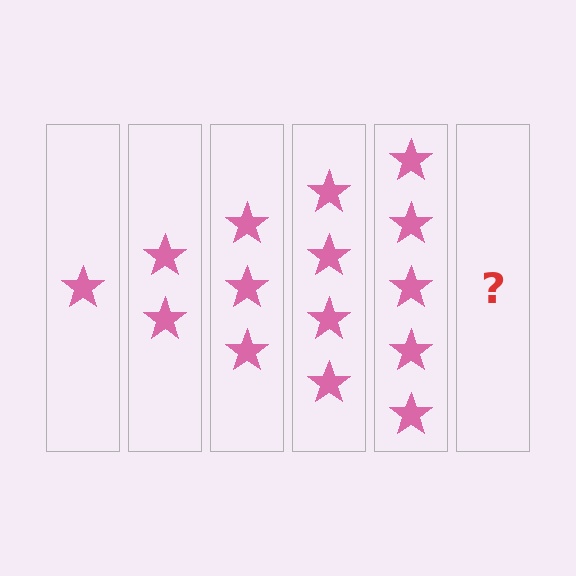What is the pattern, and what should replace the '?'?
The pattern is that each step adds one more star. The '?' should be 6 stars.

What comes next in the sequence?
The next element should be 6 stars.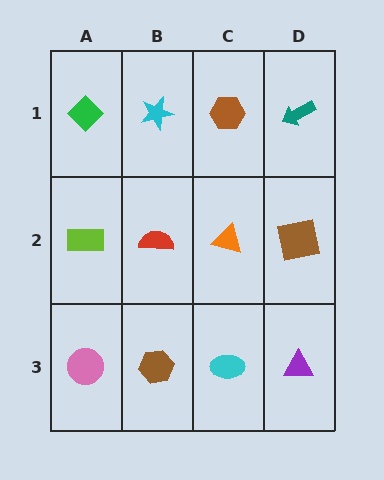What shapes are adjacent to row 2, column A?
A green diamond (row 1, column A), a pink circle (row 3, column A), a red semicircle (row 2, column B).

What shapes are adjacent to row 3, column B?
A red semicircle (row 2, column B), a pink circle (row 3, column A), a cyan ellipse (row 3, column C).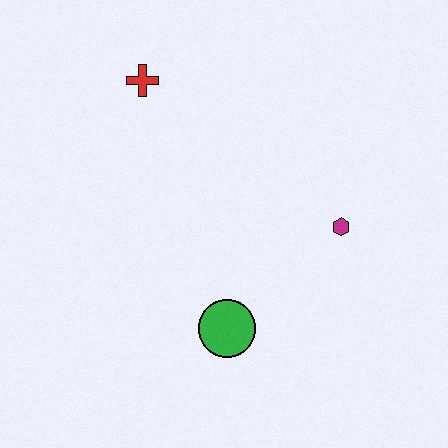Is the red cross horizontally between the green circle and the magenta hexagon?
No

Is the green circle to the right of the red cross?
Yes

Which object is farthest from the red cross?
The green circle is farthest from the red cross.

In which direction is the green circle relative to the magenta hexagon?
The green circle is to the left of the magenta hexagon.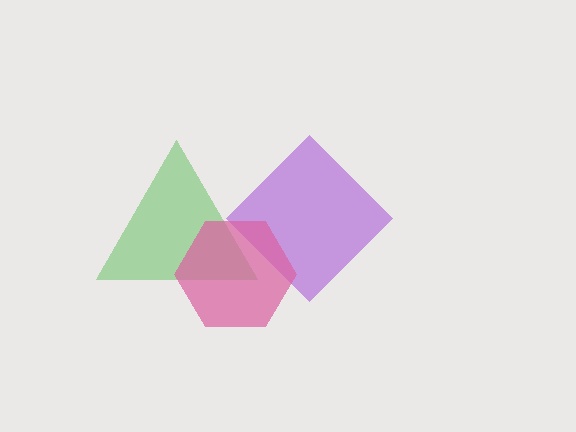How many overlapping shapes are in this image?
There are 3 overlapping shapes in the image.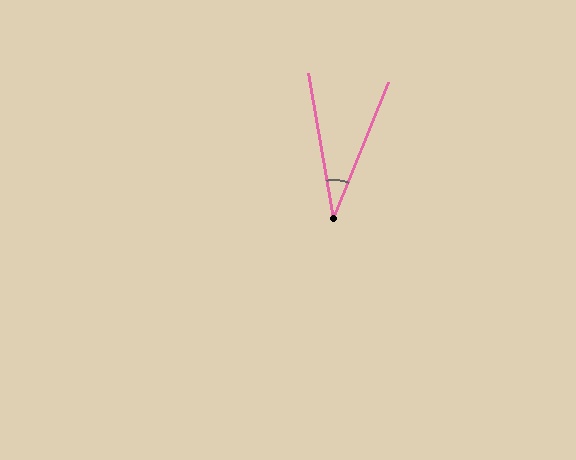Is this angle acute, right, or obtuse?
It is acute.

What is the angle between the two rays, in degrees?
Approximately 32 degrees.